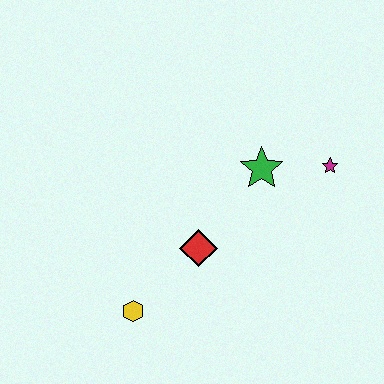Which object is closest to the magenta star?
The green star is closest to the magenta star.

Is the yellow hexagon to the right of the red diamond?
No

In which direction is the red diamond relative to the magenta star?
The red diamond is to the left of the magenta star.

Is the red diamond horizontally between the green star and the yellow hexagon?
Yes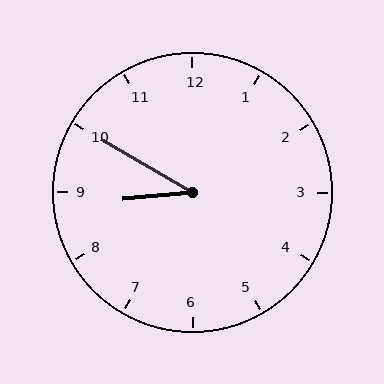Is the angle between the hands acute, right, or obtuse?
It is acute.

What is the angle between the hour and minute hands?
Approximately 35 degrees.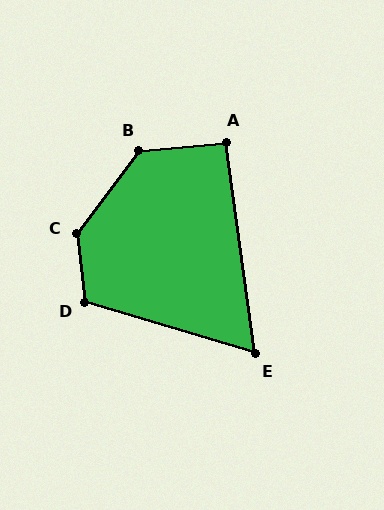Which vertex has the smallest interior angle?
E, at approximately 66 degrees.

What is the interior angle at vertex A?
Approximately 93 degrees (approximately right).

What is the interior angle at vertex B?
Approximately 132 degrees (obtuse).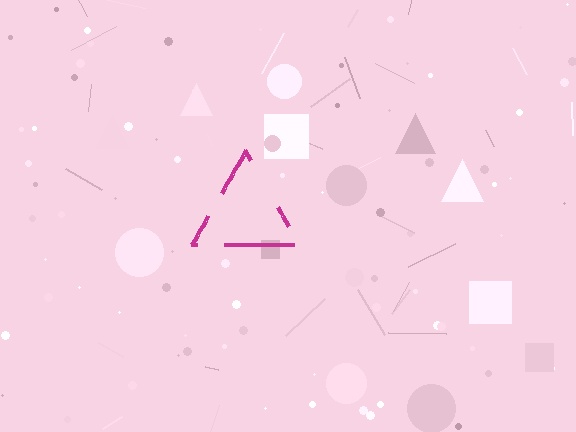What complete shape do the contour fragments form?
The contour fragments form a triangle.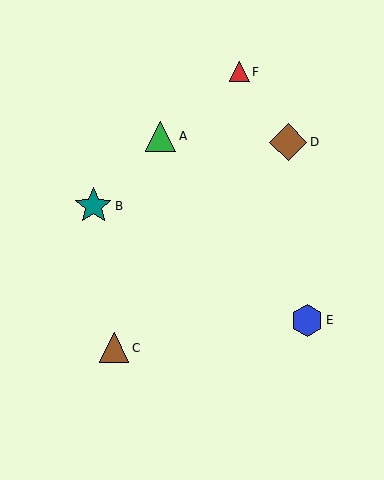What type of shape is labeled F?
Shape F is a red triangle.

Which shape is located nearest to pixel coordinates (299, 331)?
The blue hexagon (labeled E) at (307, 320) is nearest to that location.